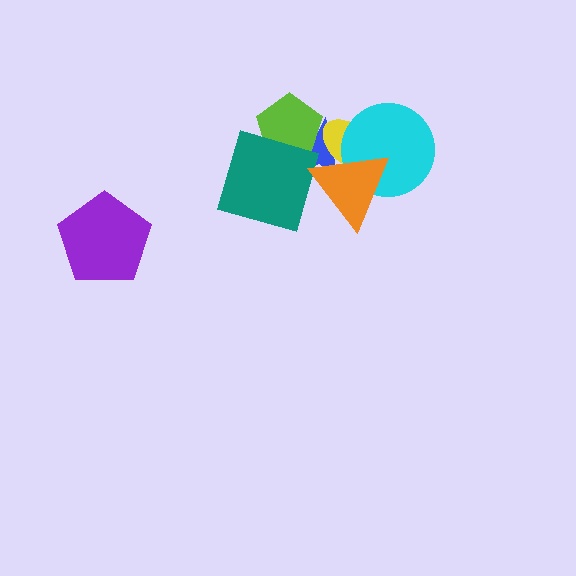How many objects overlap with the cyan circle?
3 objects overlap with the cyan circle.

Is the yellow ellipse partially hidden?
Yes, it is partially covered by another shape.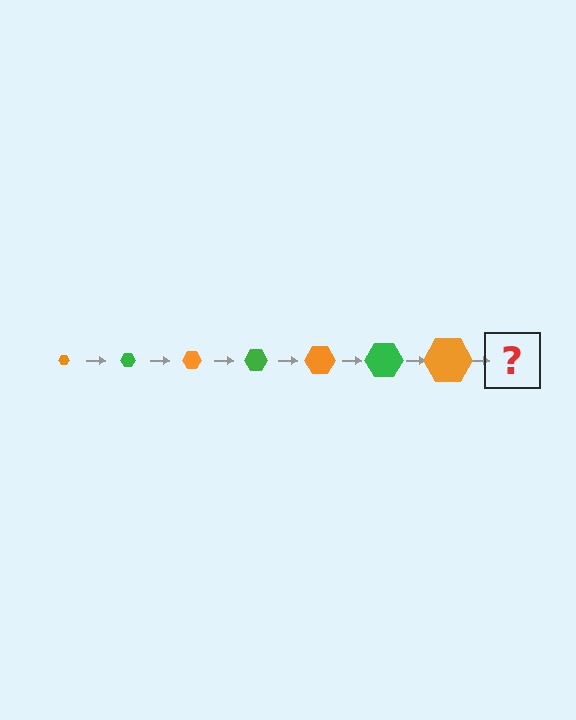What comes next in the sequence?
The next element should be a green hexagon, larger than the previous one.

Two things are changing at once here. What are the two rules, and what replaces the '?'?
The two rules are that the hexagon grows larger each step and the color cycles through orange and green. The '?' should be a green hexagon, larger than the previous one.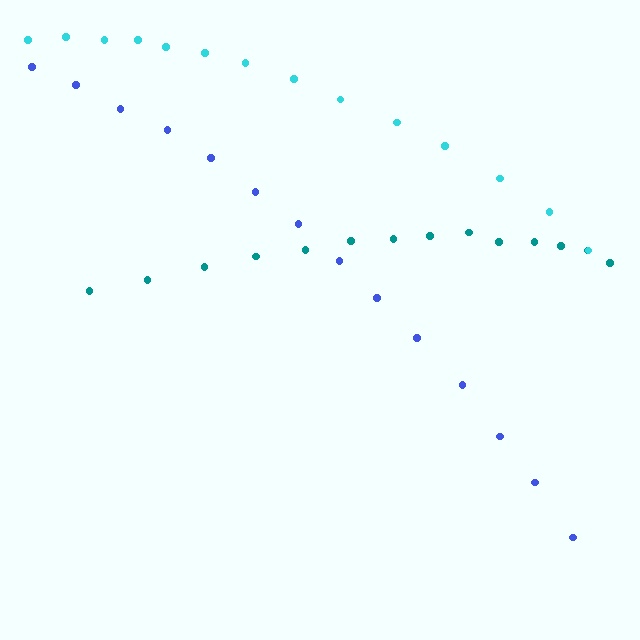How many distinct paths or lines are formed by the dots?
There are 3 distinct paths.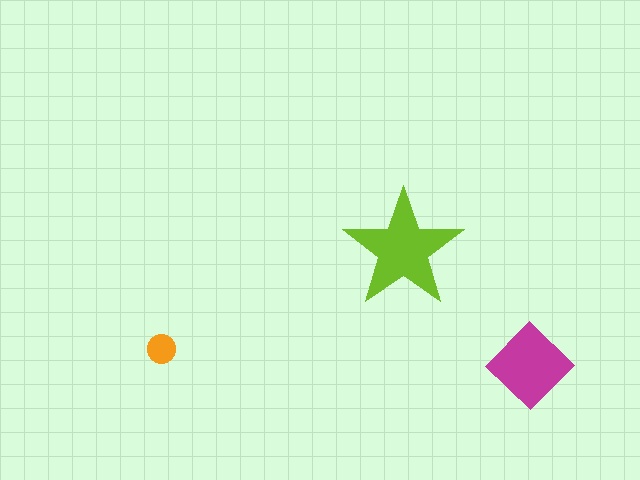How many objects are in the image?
There are 3 objects in the image.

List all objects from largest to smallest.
The lime star, the magenta diamond, the orange circle.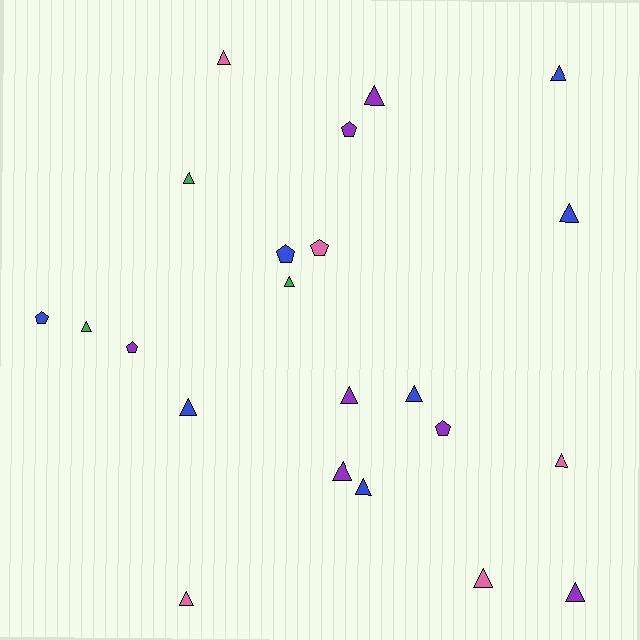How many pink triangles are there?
There are 4 pink triangles.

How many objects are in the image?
There are 22 objects.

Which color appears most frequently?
Purple, with 7 objects.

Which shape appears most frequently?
Triangle, with 16 objects.